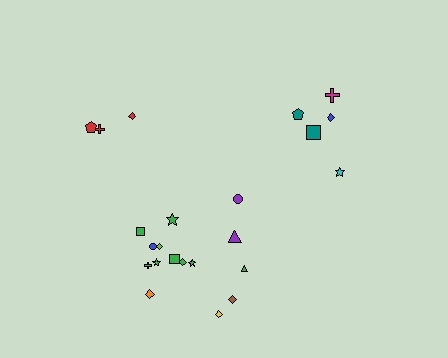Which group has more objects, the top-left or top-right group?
The top-right group.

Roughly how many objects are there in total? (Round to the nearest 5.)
Roughly 25 objects in total.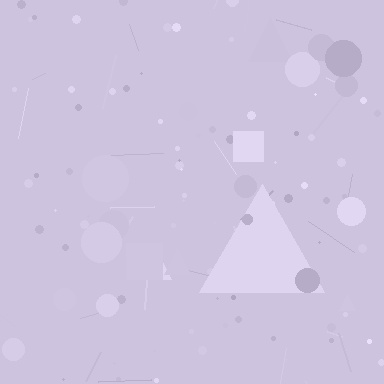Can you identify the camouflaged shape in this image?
The camouflaged shape is a triangle.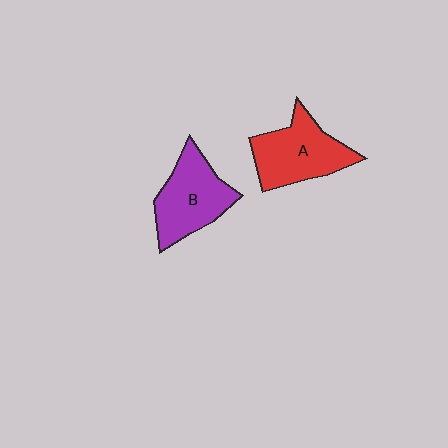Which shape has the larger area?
Shape A (red).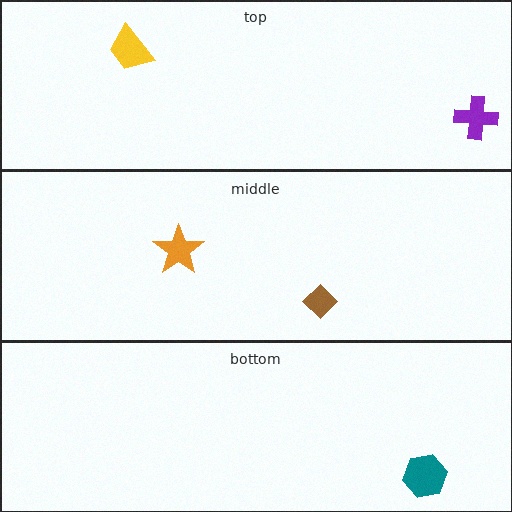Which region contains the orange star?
The middle region.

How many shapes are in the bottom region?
1.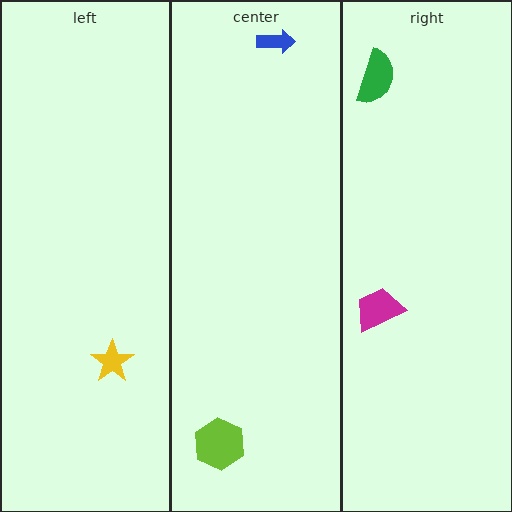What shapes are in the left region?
The yellow star.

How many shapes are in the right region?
2.